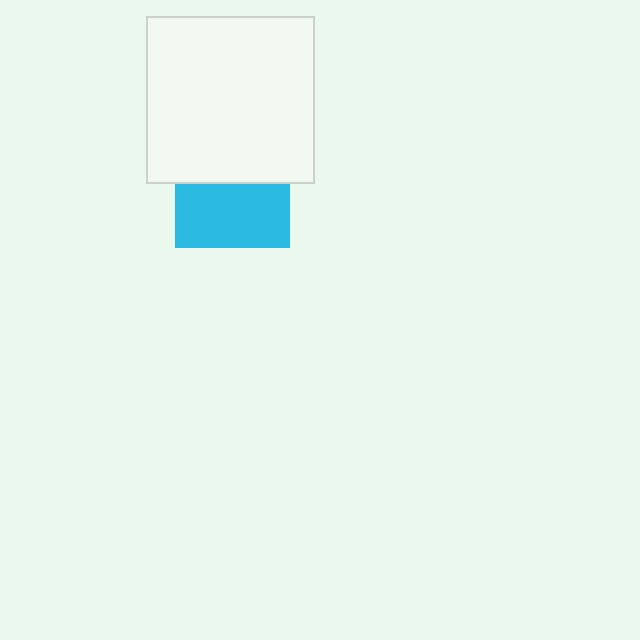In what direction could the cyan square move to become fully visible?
The cyan square could move down. That would shift it out from behind the white square entirely.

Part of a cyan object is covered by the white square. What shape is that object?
It is a square.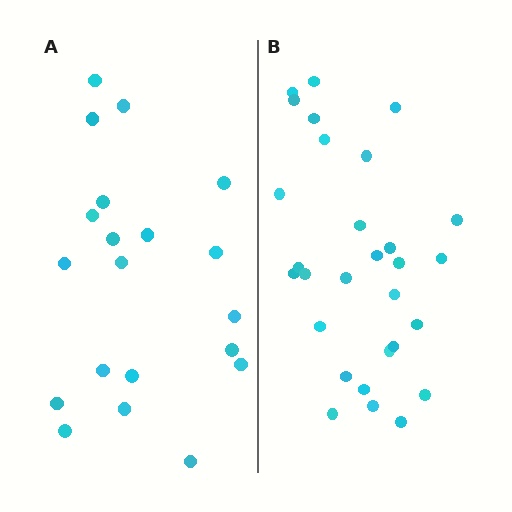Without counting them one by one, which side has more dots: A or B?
Region B (the right region) has more dots.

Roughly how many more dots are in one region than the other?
Region B has roughly 8 or so more dots than region A.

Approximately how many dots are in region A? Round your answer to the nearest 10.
About 20 dots.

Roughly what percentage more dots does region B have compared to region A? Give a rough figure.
About 45% more.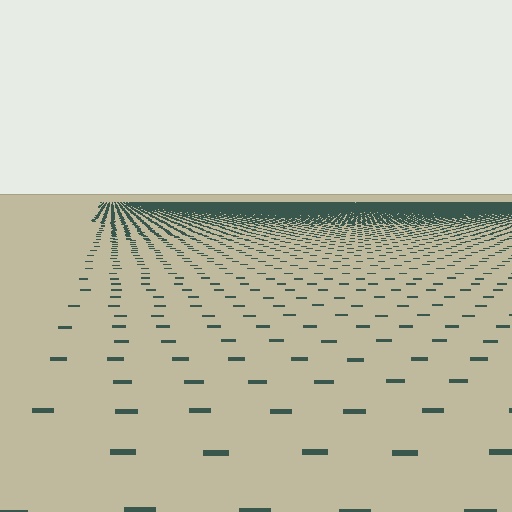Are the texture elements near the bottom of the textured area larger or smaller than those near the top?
Larger. Near the bottom, elements are closer to the viewer and appear at a bigger on-screen size.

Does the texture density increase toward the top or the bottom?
Density increases toward the top.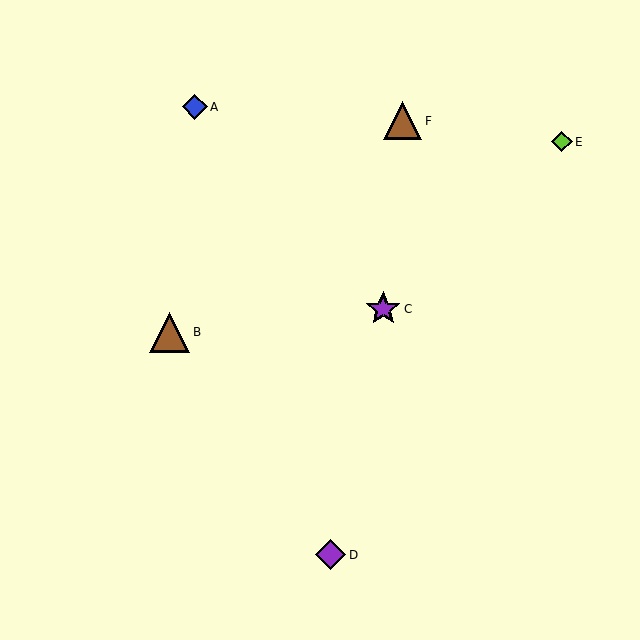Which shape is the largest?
The brown triangle (labeled B) is the largest.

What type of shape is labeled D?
Shape D is a purple diamond.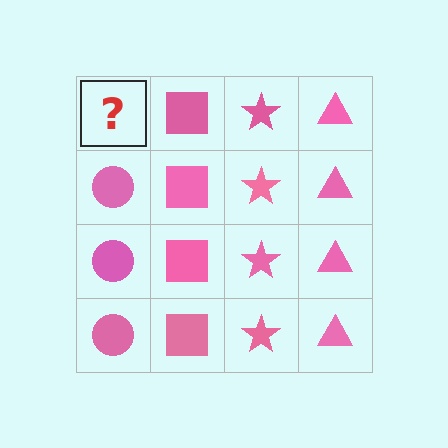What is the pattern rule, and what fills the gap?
The rule is that each column has a consistent shape. The gap should be filled with a pink circle.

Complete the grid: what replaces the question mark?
The question mark should be replaced with a pink circle.